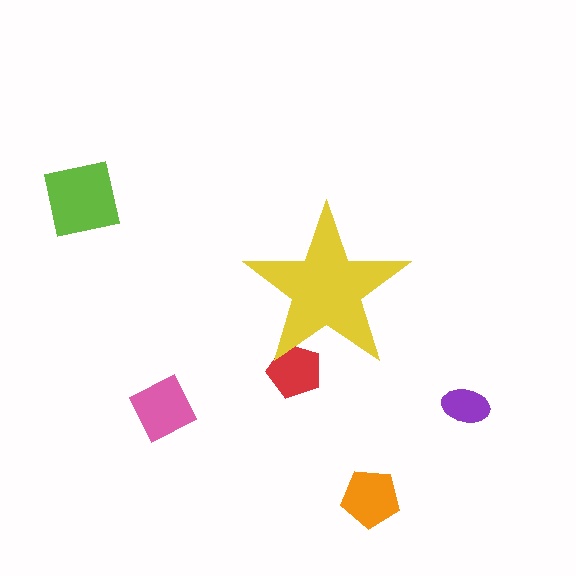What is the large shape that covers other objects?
A yellow star.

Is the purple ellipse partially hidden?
No, the purple ellipse is fully visible.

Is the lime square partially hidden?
No, the lime square is fully visible.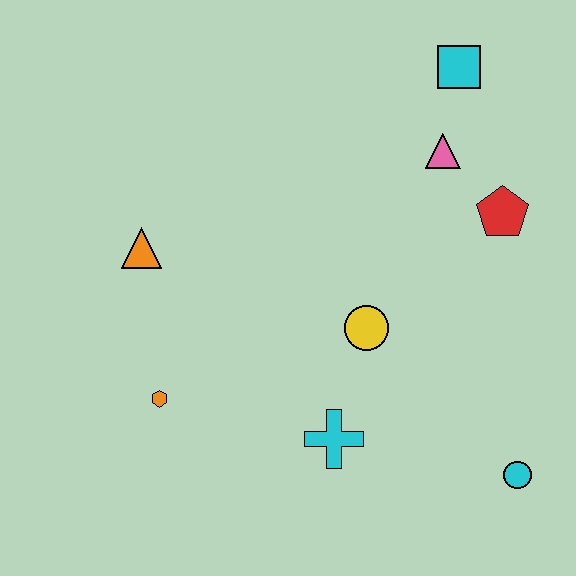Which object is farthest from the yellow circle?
The cyan square is farthest from the yellow circle.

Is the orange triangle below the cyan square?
Yes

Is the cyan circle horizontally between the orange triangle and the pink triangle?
No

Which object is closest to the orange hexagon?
The orange triangle is closest to the orange hexagon.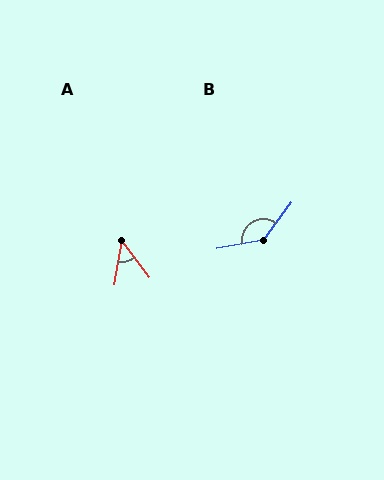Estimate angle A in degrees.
Approximately 46 degrees.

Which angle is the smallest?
A, at approximately 46 degrees.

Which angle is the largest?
B, at approximately 137 degrees.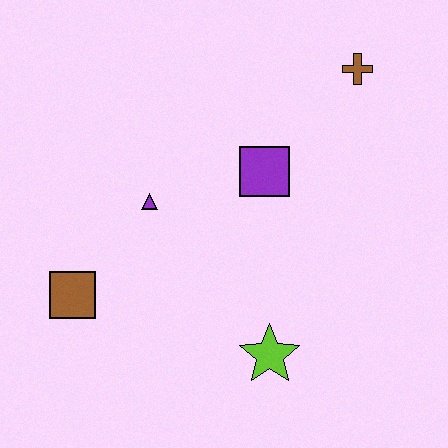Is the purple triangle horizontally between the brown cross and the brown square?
Yes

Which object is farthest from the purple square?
The brown square is farthest from the purple square.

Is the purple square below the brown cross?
Yes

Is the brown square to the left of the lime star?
Yes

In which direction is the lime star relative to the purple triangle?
The lime star is below the purple triangle.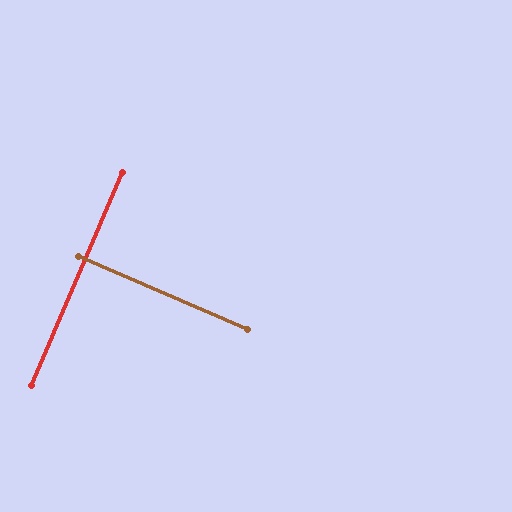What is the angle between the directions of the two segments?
Approximately 90 degrees.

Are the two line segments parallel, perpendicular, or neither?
Perpendicular — they meet at approximately 90°.